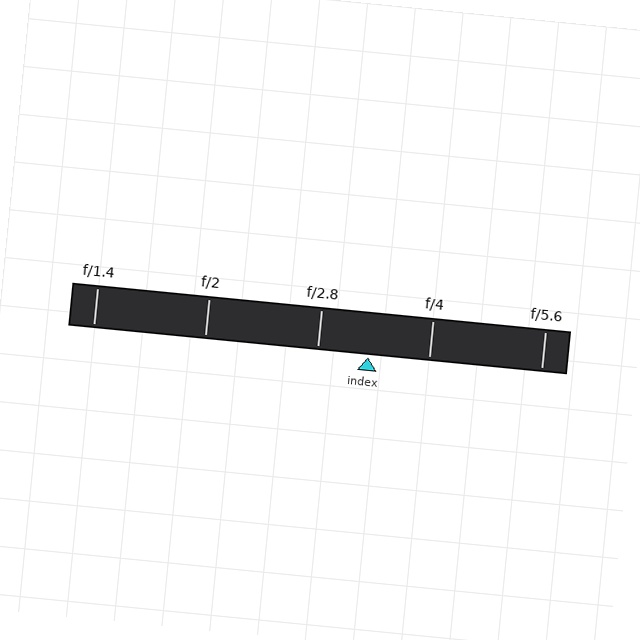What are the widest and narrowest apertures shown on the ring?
The widest aperture shown is f/1.4 and the narrowest is f/5.6.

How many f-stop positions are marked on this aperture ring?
There are 5 f-stop positions marked.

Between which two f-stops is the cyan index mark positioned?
The index mark is between f/2.8 and f/4.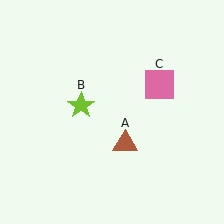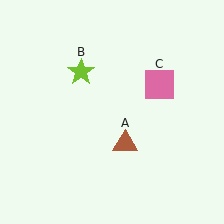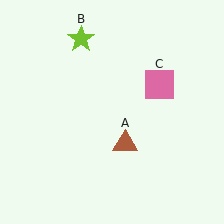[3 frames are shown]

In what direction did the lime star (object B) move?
The lime star (object B) moved up.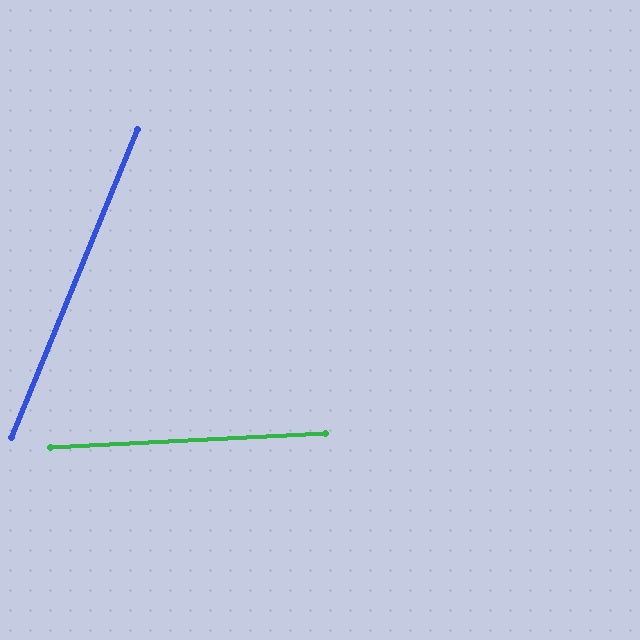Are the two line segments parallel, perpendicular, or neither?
Neither parallel nor perpendicular — they differ by about 65°.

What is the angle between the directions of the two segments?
Approximately 65 degrees.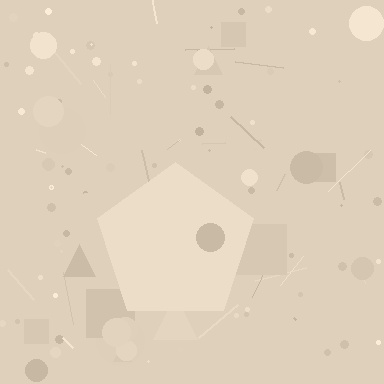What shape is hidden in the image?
A pentagon is hidden in the image.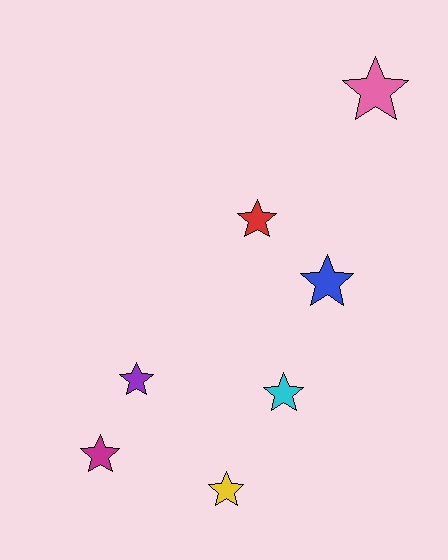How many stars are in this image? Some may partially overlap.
There are 7 stars.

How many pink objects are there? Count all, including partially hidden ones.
There is 1 pink object.